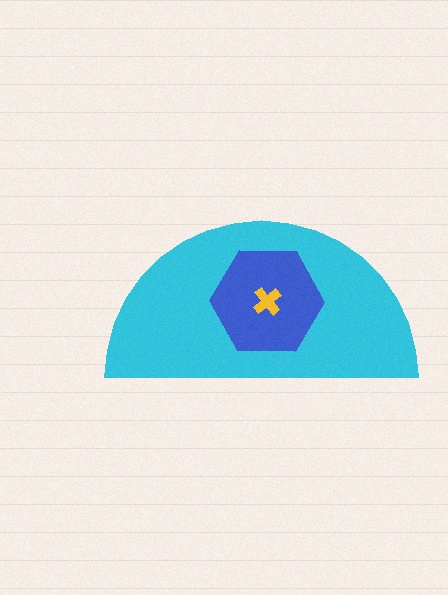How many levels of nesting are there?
3.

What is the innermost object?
The yellow cross.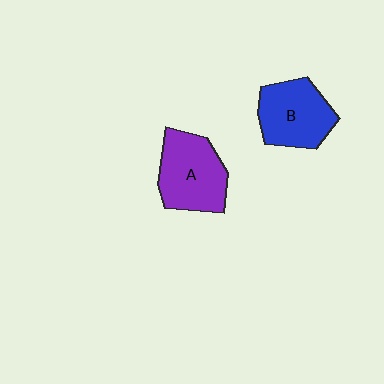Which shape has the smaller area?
Shape B (blue).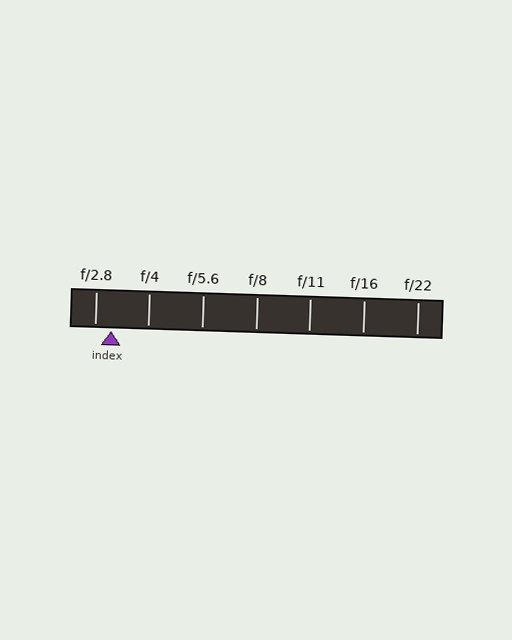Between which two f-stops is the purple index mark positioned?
The index mark is between f/2.8 and f/4.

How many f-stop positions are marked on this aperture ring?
There are 7 f-stop positions marked.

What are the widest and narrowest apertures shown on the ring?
The widest aperture shown is f/2.8 and the narrowest is f/22.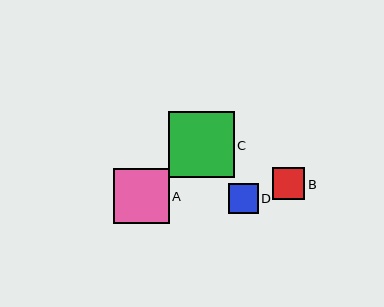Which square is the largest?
Square C is the largest with a size of approximately 66 pixels.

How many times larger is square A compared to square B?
Square A is approximately 1.7 times the size of square B.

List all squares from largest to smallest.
From largest to smallest: C, A, B, D.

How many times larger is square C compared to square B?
Square C is approximately 2.0 times the size of square B.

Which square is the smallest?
Square D is the smallest with a size of approximately 30 pixels.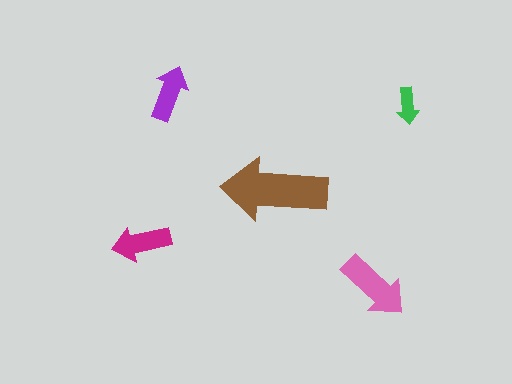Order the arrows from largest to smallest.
the brown one, the pink one, the magenta one, the purple one, the green one.